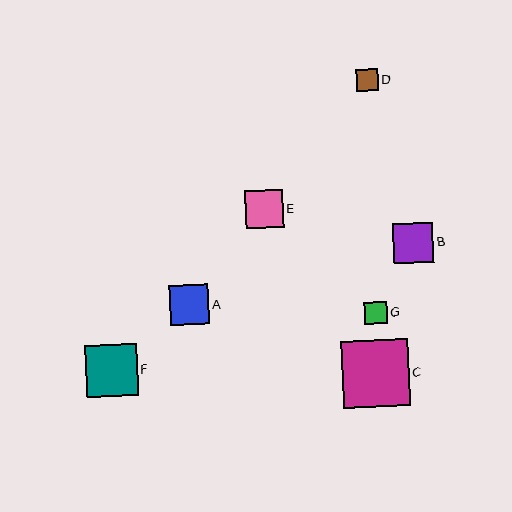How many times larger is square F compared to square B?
Square F is approximately 1.3 times the size of square B.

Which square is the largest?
Square C is the largest with a size of approximately 67 pixels.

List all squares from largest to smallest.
From largest to smallest: C, F, B, A, E, G, D.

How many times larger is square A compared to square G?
Square A is approximately 1.8 times the size of square G.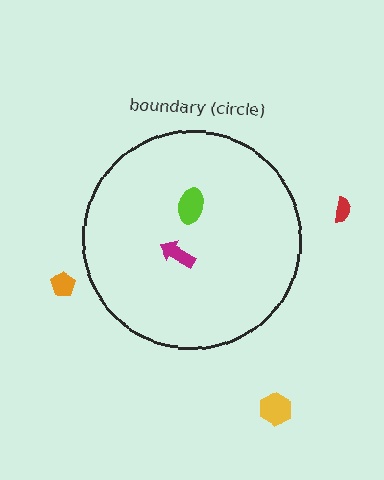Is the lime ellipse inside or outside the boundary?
Inside.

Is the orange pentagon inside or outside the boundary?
Outside.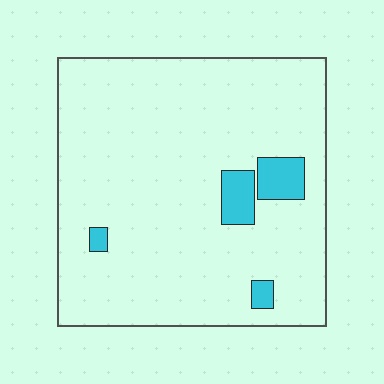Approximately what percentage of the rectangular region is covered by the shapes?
Approximately 5%.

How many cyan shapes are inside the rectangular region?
4.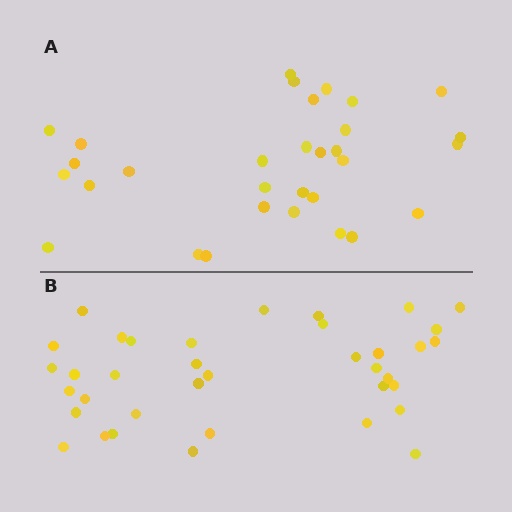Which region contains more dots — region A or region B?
Region B (the bottom region) has more dots.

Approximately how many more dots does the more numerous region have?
Region B has about 6 more dots than region A.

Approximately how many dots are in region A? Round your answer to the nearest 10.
About 30 dots. (The exact count is 31, which rounds to 30.)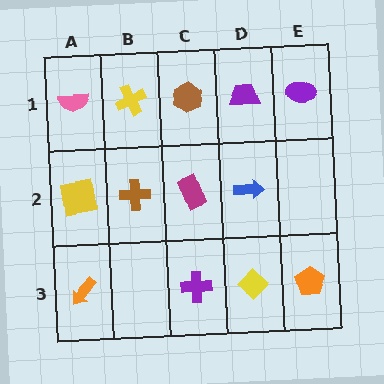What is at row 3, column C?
A purple cross.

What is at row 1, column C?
A brown hexagon.